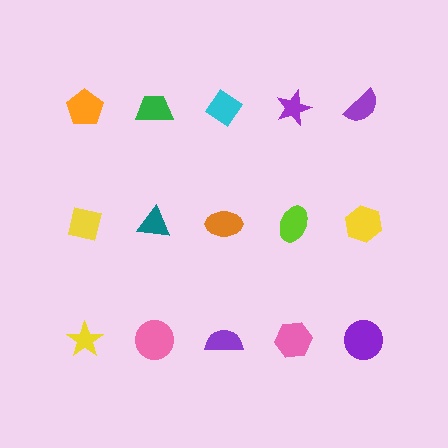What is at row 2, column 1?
A yellow square.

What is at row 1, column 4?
A purple star.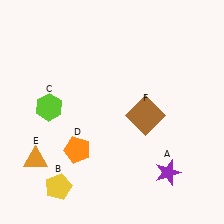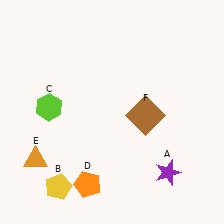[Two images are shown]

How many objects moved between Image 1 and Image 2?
1 object moved between the two images.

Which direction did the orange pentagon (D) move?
The orange pentagon (D) moved down.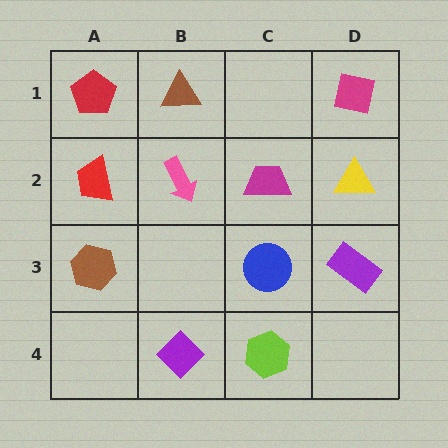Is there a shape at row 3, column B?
No, that cell is empty.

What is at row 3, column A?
A brown hexagon.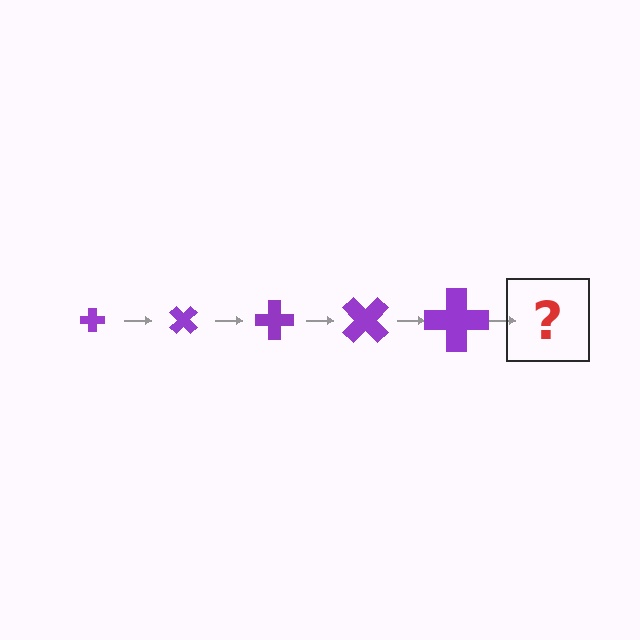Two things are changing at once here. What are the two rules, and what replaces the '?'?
The two rules are that the cross grows larger each step and it rotates 45 degrees each step. The '?' should be a cross, larger than the previous one and rotated 225 degrees from the start.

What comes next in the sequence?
The next element should be a cross, larger than the previous one and rotated 225 degrees from the start.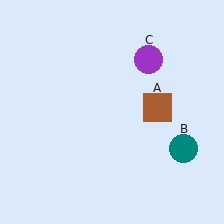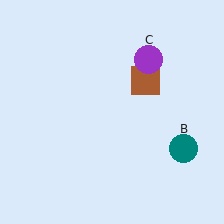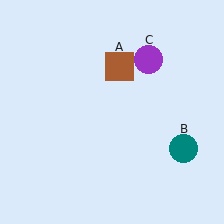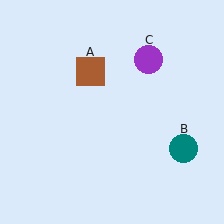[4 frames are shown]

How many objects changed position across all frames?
1 object changed position: brown square (object A).